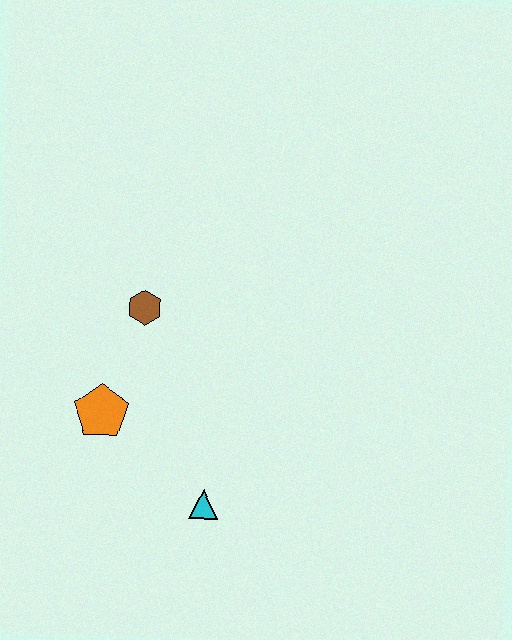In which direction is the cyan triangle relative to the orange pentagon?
The cyan triangle is to the right of the orange pentagon.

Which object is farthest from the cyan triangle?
The brown hexagon is farthest from the cyan triangle.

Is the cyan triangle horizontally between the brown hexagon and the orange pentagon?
No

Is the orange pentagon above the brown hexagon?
No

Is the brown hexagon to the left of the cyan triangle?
Yes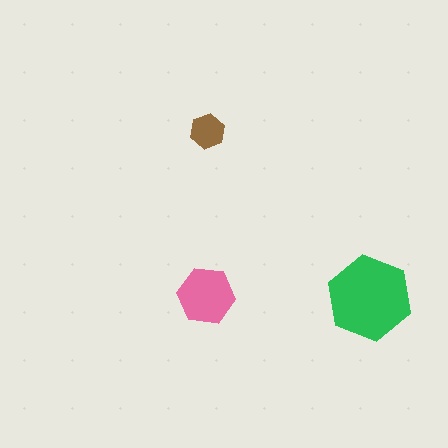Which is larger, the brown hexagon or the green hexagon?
The green one.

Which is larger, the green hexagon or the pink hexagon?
The green one.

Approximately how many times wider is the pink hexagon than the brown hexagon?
About 1.5 times wider.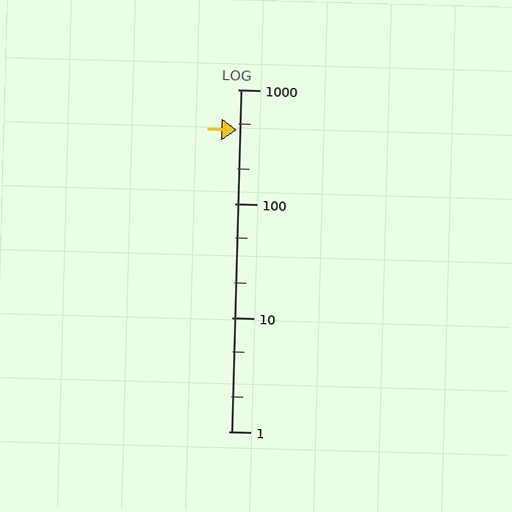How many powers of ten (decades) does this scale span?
The scale spans 3 decades, from 1 to 1000.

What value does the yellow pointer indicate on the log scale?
The pointer indicates approximately 440.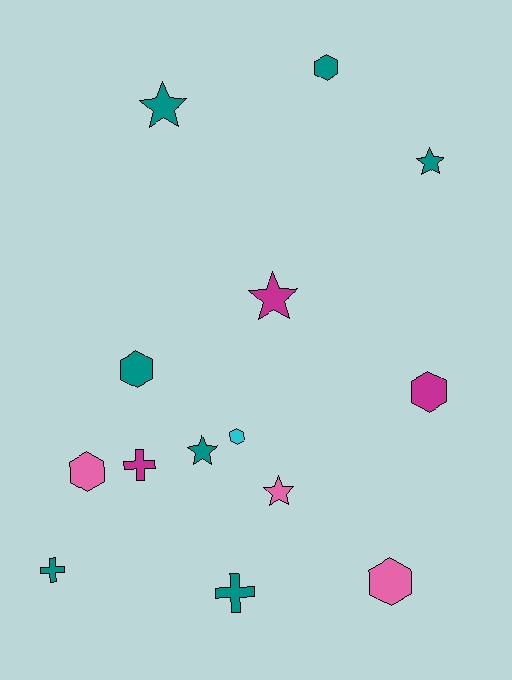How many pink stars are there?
There is 1 pink star.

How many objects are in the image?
There are 14 objects.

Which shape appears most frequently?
Hexagon, with 6 objects.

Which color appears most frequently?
Teal, with 7 objects.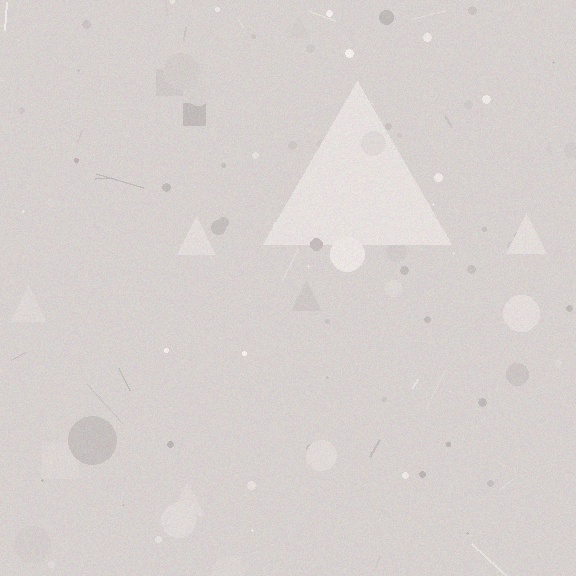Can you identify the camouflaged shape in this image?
The camouflaged shape is a triangle.